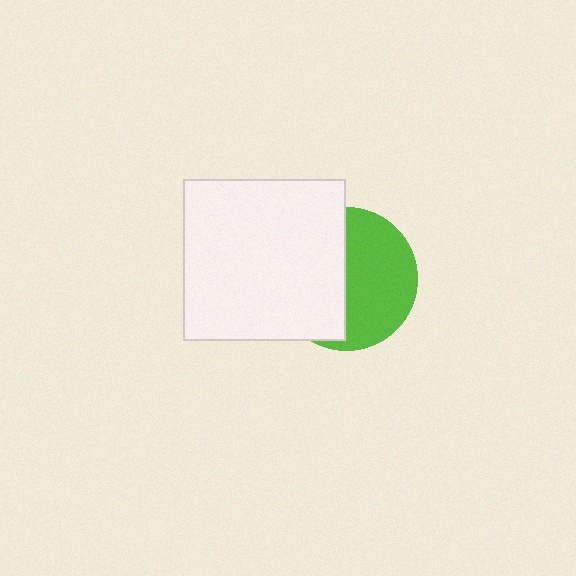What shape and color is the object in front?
The object in front is a white square.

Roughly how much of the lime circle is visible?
About half of it is visible (roughly 52%).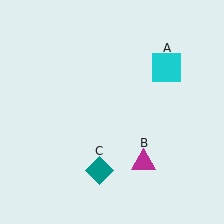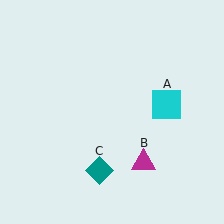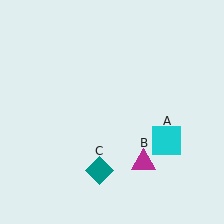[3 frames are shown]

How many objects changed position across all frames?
1 object changed position: cyan square (object A).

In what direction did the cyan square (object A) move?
The cyan square (object A) moved down.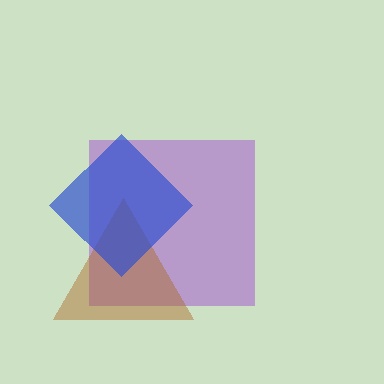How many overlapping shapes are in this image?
There are 3 overlapping shapes in the image.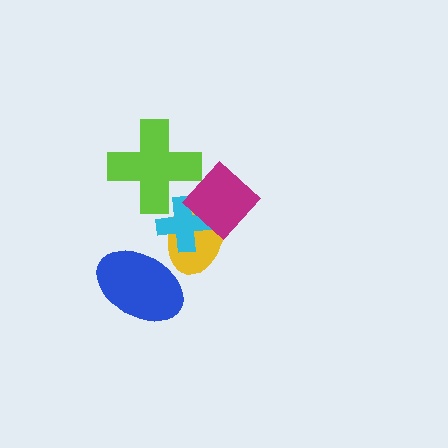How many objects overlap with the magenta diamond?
3 objects overlap with the magenta diamond.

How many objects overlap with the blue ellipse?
1 object overlaps with the blue ellipse.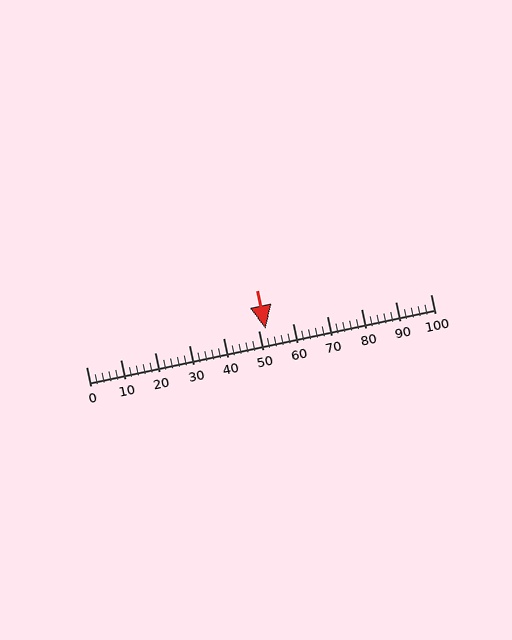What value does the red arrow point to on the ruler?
The red arrow points to approximately 52.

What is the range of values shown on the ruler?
The ruler shows values from 0 to 100.